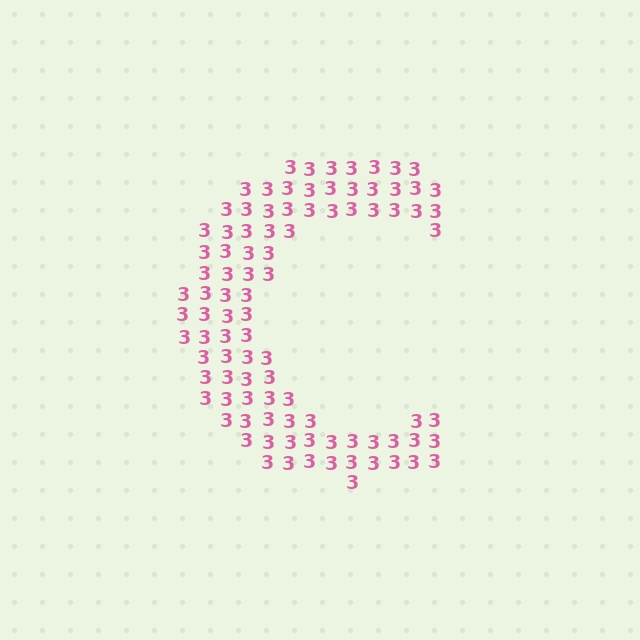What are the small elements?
The small elements are digit 3's.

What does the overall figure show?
The overall figure shows the letter C.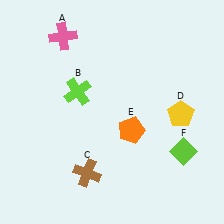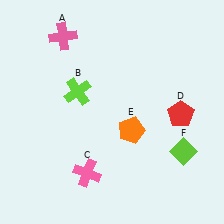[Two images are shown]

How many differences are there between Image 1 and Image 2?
There are 2 differences between the two images.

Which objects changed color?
C changed from brown to pink. D changed from yellow to red.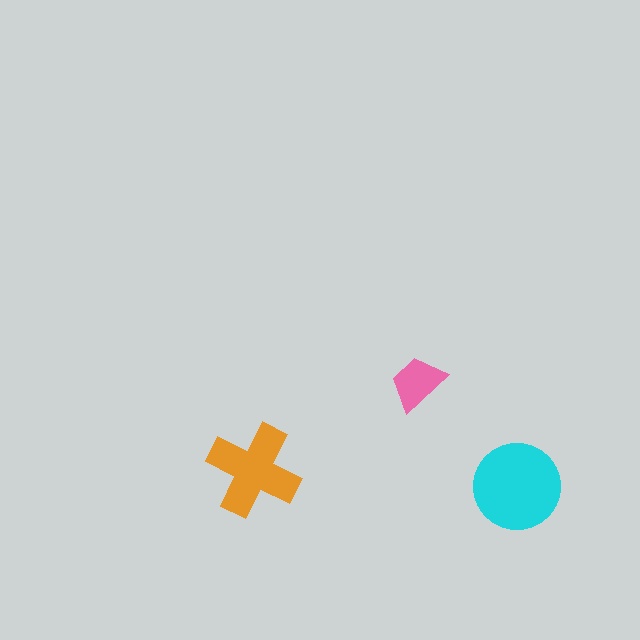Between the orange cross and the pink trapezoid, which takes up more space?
The orange cross.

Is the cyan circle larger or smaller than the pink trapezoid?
Larger.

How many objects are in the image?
There are 3 objects in the image.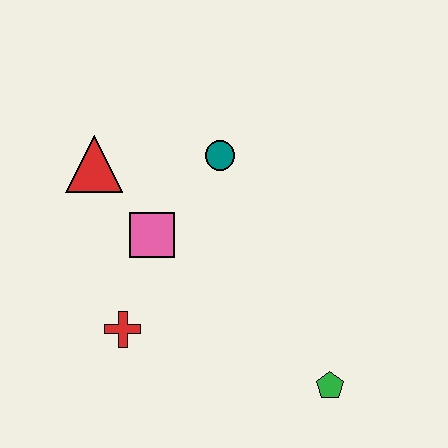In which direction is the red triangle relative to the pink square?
The red triangle is above the pink square.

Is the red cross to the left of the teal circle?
Yes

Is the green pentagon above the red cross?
No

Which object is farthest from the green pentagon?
The red triangle is farthest from the green pentagon.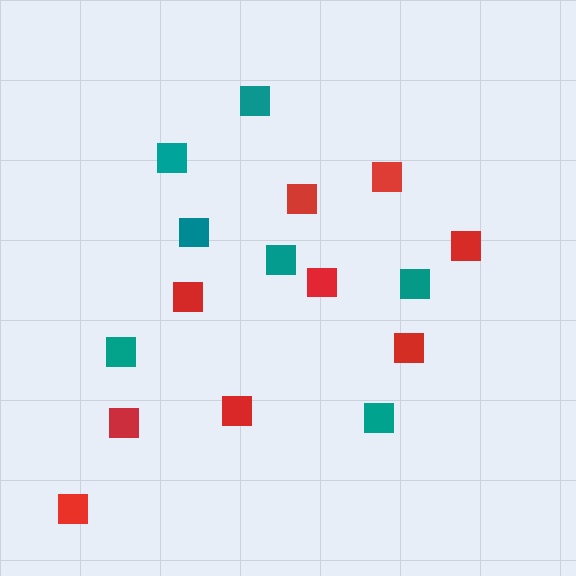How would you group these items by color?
There are 2 groups: one group of red squares (9) and one group of teal squares (7).